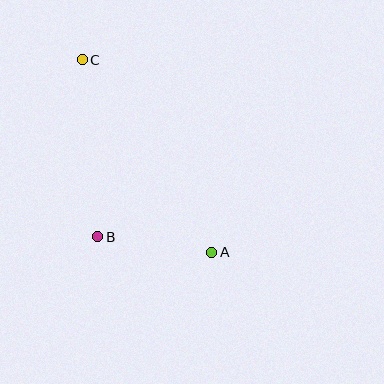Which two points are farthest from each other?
Points A and C are farthest from each other.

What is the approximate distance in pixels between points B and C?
The distance between B and C is approximately 178 pixels.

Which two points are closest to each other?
Points A and B are closest to each other.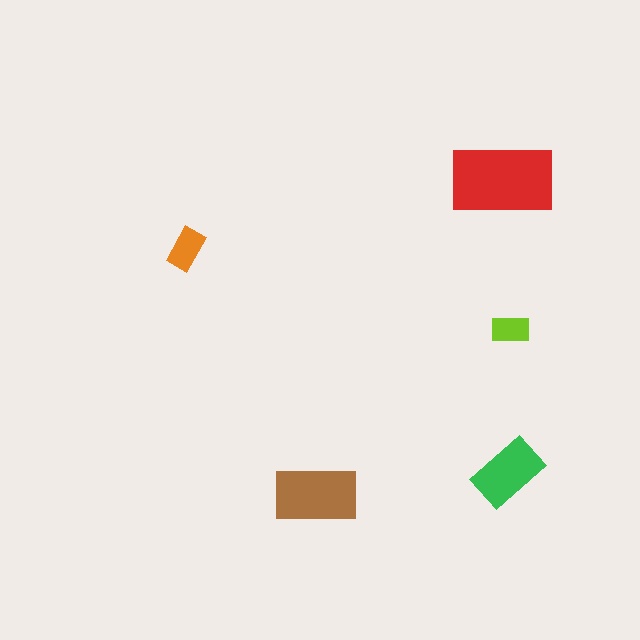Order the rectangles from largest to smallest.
the red one, the brown one, the green one, the orange one, the lime one.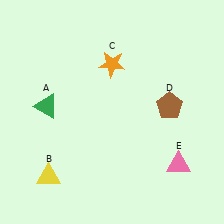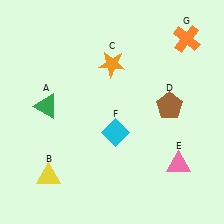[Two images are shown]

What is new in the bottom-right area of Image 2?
A cyan diamond (F) was added in the bottom-right area of Image 2.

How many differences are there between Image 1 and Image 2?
There are 2 differences between the two images.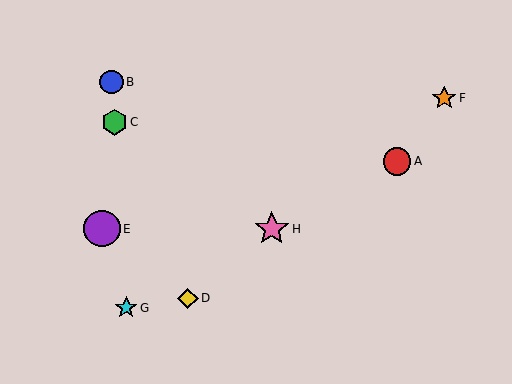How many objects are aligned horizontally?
2 objects (E, H) are aligned horizontally.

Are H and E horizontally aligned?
Yes, both are at y≈229.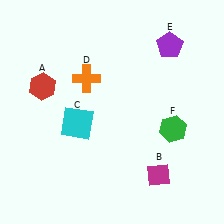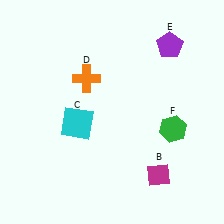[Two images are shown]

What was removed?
The red hexagon (A) was removed in Image 2.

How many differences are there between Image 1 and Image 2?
There is 1 difference between the two images.